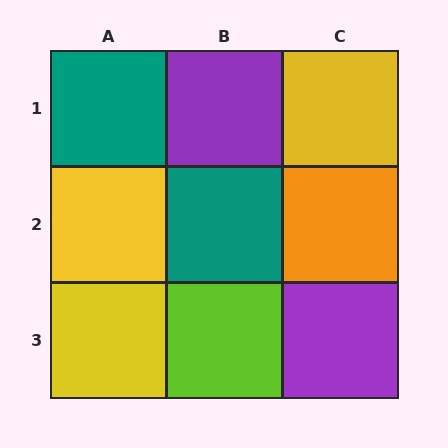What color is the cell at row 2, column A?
Yellow.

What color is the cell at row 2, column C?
Orange.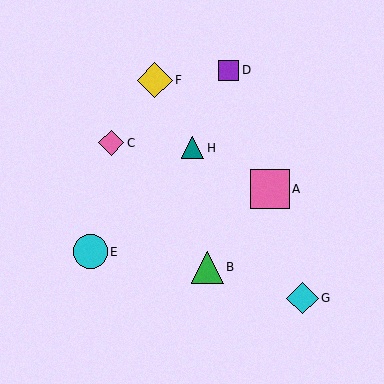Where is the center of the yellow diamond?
The center of the yellow diamond is at (155, 80).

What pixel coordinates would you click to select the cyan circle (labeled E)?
Click at (90, 252) to select the cyan circle E.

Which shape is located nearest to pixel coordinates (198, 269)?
The green triangle (labeled B) at (207, 267) is nearest to that location.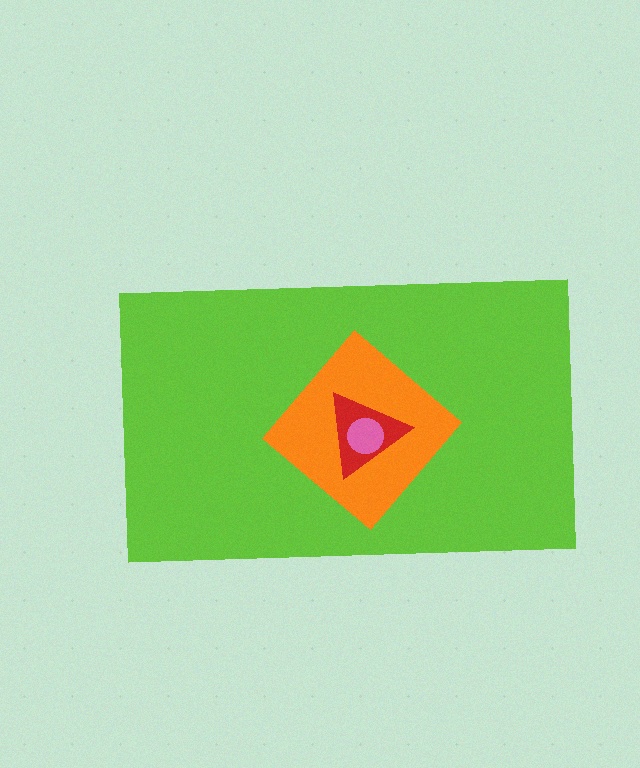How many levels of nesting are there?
4.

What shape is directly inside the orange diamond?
The red triangle.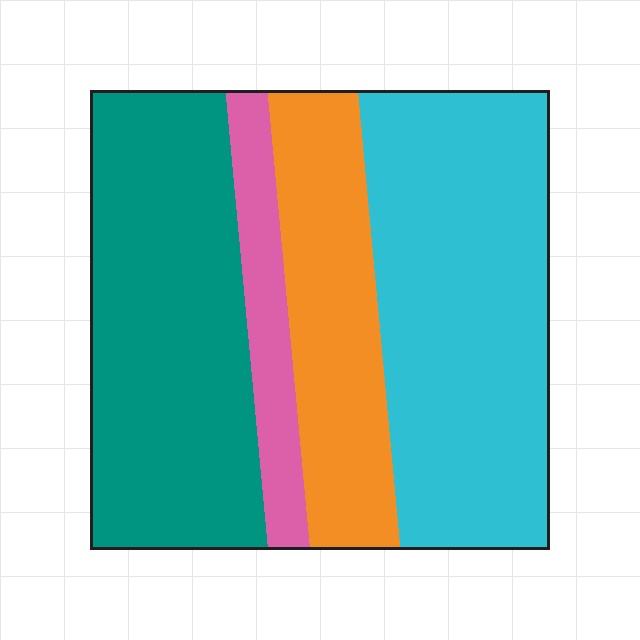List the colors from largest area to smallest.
From largest to smallest: cyan, teal, orange, pink.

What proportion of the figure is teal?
Teal covers around 35% of the figure.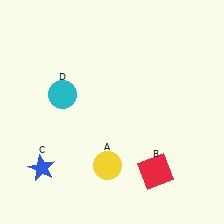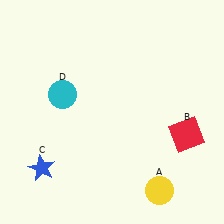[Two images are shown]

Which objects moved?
The objects that moved are: the yellow circle (A), the red square (B).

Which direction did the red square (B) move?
The red square (B) moved up.